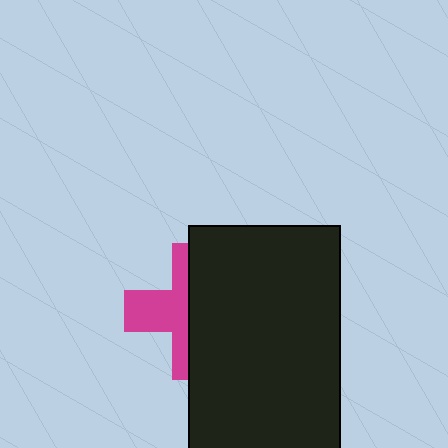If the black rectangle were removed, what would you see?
You would see the complete magenta cross.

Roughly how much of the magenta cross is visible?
A small part of it is visible (roughly 43%).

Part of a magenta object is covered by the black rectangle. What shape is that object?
It is a cross.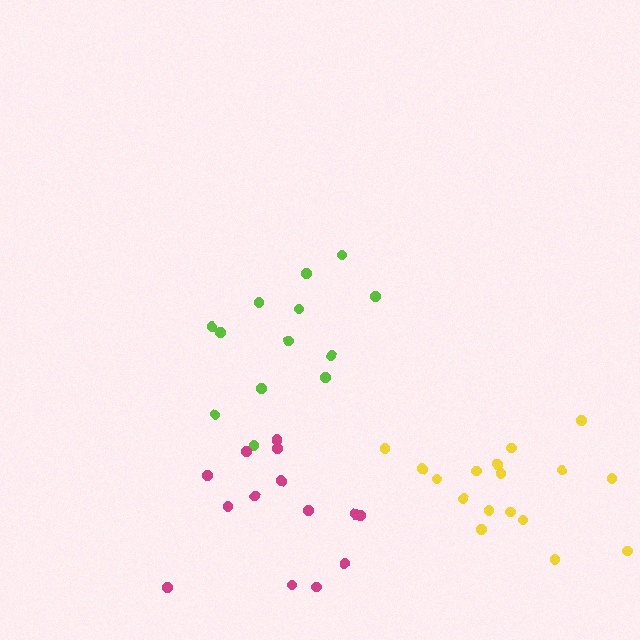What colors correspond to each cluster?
The clusters are colored: lime, magenta, yellow.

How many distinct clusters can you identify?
There are 3 distinct clusters.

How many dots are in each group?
Group 1: 13 dots, Group 2: 15 dots, Group 3: 17 dots (45 total).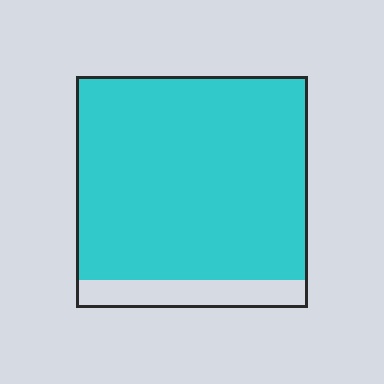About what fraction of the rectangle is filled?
About seven eighths (7/8).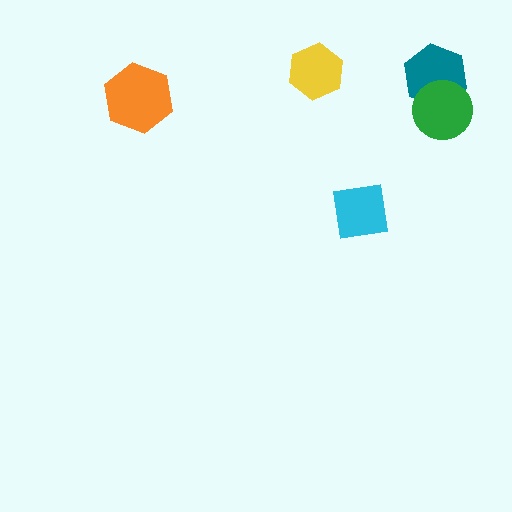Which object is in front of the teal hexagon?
The green circle is in front of the teal hexagon.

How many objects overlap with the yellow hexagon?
0 objects overlap with the yellow hexagon.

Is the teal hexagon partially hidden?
Yes, it is partially covered by another shape.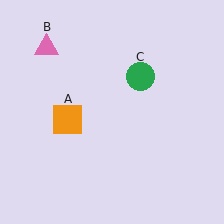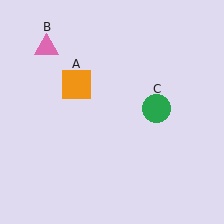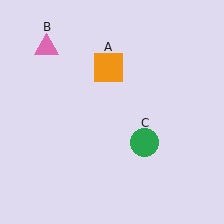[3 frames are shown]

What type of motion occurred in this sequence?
The orange square (object A), green circle (object C) rotated clockwise around the center of the scene.